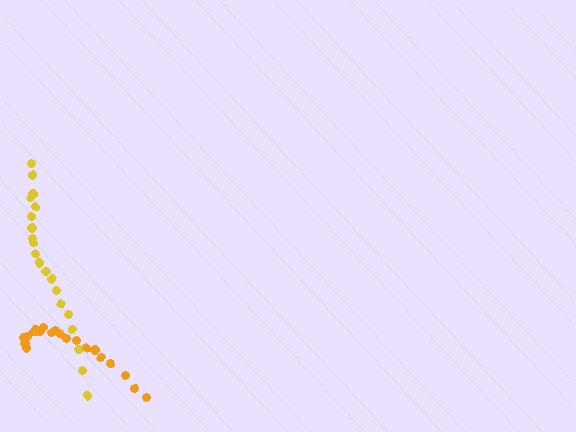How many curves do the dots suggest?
There are 2 distinct paths.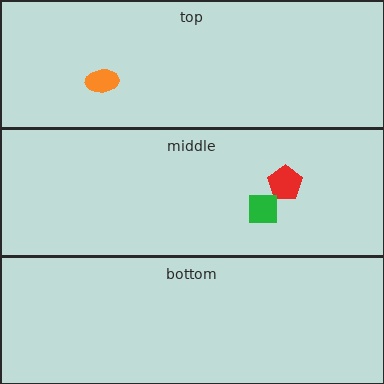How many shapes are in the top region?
1.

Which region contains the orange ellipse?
The top region.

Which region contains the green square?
The middle region.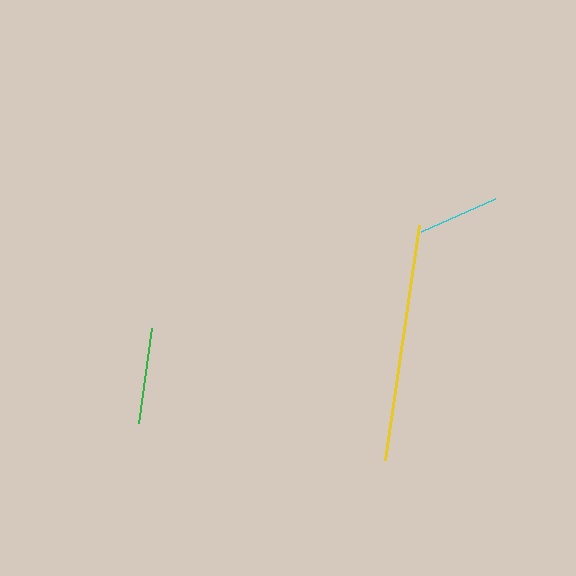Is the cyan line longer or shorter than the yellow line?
The yellow line is longer than the cyan line.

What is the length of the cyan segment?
The cyan segment is approximately 82 pixels long.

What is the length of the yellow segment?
The yellow segment is approximately 238 pixels long.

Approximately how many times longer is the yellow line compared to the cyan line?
The yellow line is approximately 2.9 times the length of the cyan line.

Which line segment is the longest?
The yellow line is the longest at approximately 238 pixels.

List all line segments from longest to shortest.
From longest to shortest: yellow, green, cyan.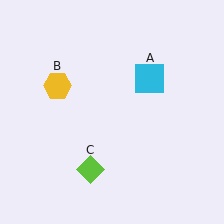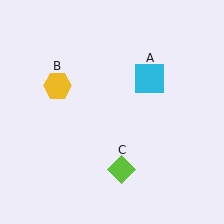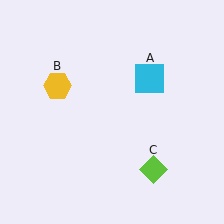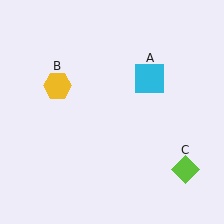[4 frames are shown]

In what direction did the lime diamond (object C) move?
The lime diamond (object C) moved right.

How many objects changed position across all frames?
1 object changed position: lime diamond (object C).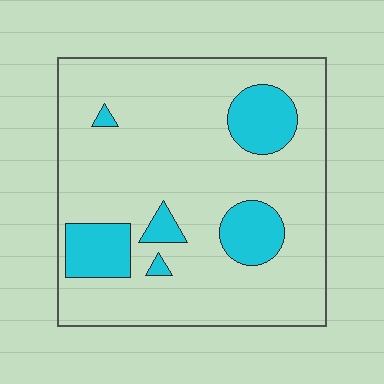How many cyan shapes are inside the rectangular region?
6.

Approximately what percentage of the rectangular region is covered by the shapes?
Approximately 20%.